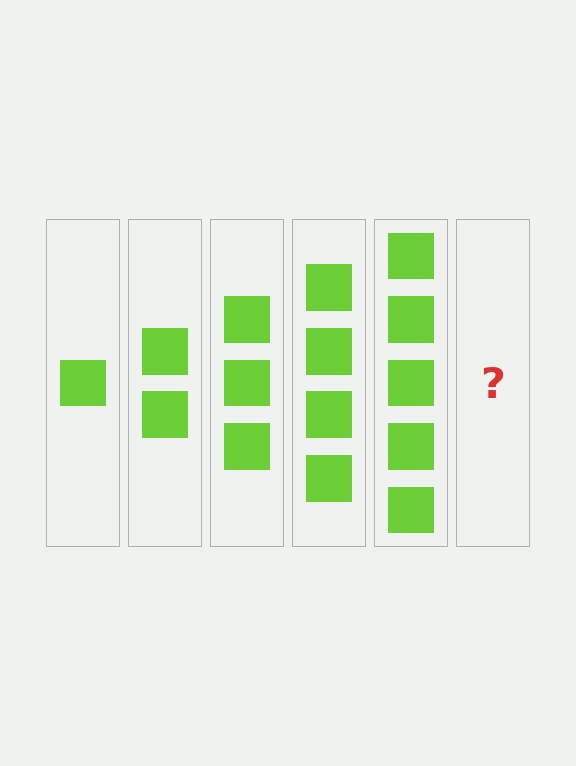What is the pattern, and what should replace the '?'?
The pattern is that each step adds one more square. The '?' should be 6 squares.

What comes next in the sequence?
The next element should be 6 squares.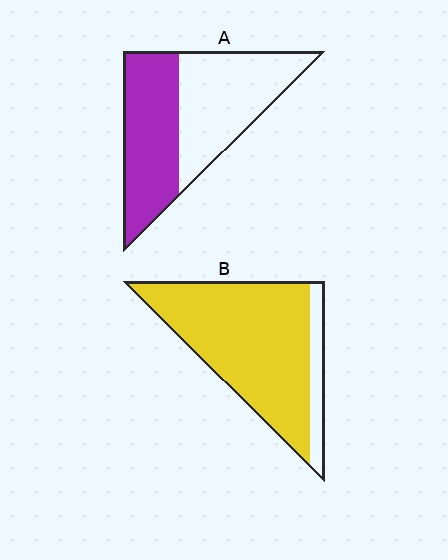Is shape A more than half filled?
Roughly half.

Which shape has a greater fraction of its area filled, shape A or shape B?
Shape B.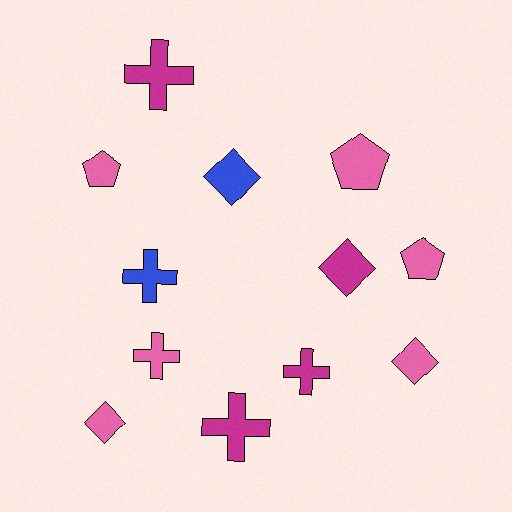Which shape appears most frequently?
Cross, with 5 objects.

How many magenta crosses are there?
There are 3 magenta crosses.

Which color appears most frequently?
Pink, with 6 objects.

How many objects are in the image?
There are 12 objects.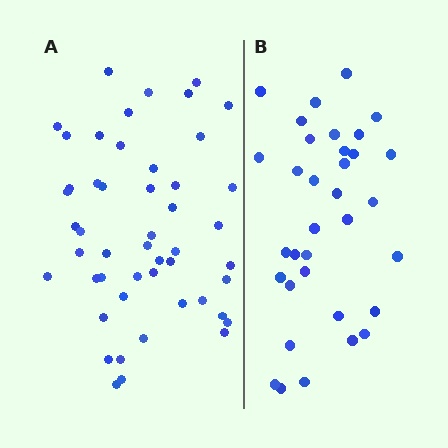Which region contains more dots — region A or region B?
Region A (the left region) has more dots.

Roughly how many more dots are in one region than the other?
Region A has approximately 15 more dots than region B.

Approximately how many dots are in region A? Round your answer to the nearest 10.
About 50 dots. (The exact count is 49, which rounds to 50.)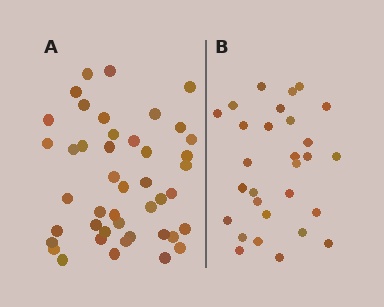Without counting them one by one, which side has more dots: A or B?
Region A (the left region) has more dots.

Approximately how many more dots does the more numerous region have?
Region A has approximately 15 more dots than region B.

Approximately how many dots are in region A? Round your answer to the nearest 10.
About 40 dots. (The exact count is 44, which rounds to 40.)